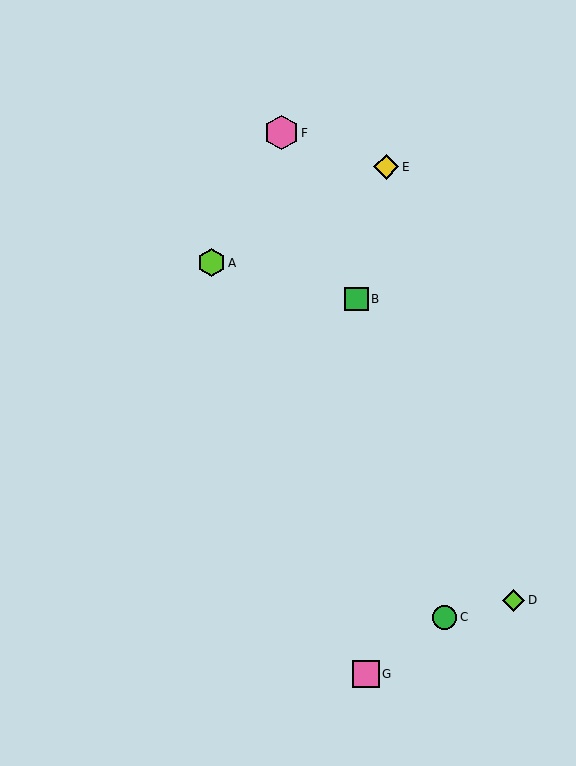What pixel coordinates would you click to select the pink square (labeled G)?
Click at (366, 674) to select the pink square G.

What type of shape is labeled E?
Shape E is a yellow diamond.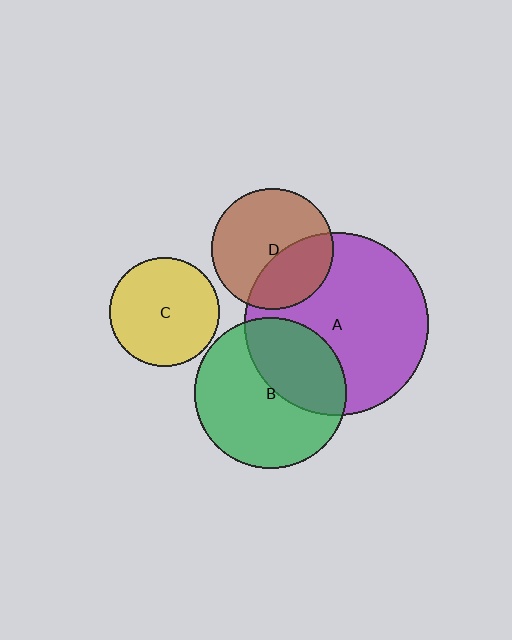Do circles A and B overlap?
Yes.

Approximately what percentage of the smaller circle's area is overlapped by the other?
Approximately 40%.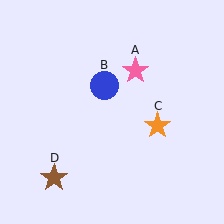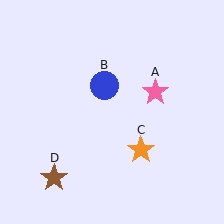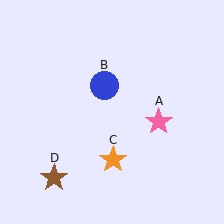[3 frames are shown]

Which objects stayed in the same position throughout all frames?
Blue circle (object B) and brown star (object D) remained stationary.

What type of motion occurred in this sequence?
The pink star (object A), orange star (object C) rotated clockwise around the center of the scene.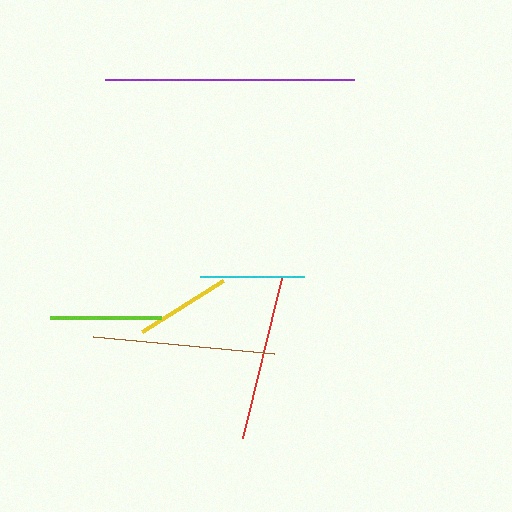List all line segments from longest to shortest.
From longest to shortest: purple, brown, red, lime, cyan, yellow.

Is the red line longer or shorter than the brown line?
The brown line is longer than the red line.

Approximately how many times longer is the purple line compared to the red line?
The purple line is approximately 1.5 times the length of the red line.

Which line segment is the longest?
The purple line is the longest at approximately 249 pixels.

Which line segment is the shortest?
The yellow line is the shortest at approximately 96 pixels.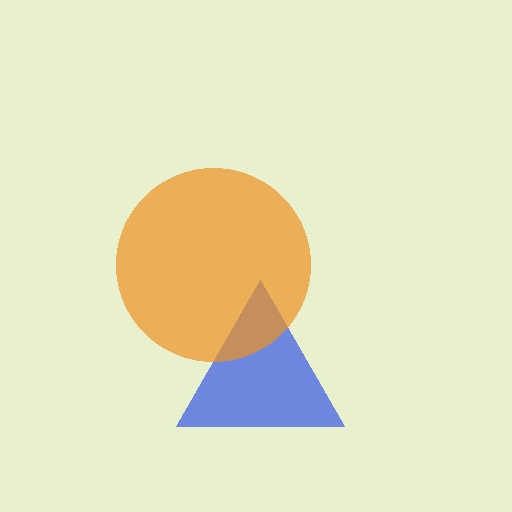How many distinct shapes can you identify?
There are 2 distinct shapes: a blue triangle, an orange circle.